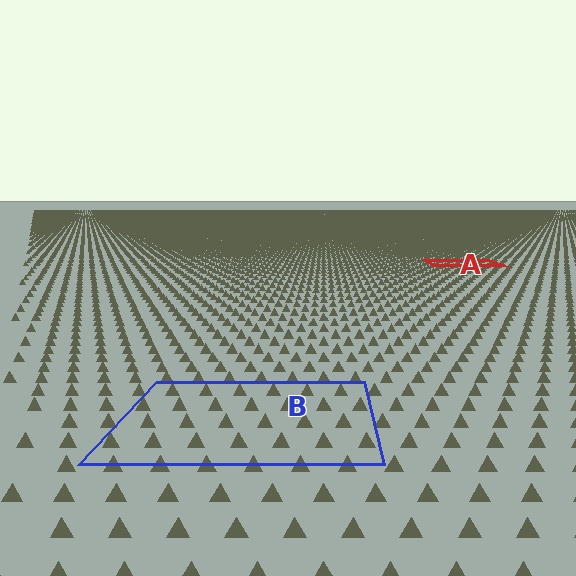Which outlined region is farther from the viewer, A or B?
Region A is farther from the viewer — the texture elements inside it appear smaller and more densely packed.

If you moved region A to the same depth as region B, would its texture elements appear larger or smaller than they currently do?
They would appear larger. At a closer depth, the same texture elements are projected at a bigger on-screen size.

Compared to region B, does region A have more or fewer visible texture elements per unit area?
Region A has more texture elements per unit area — they are packed more densely because it is farther away.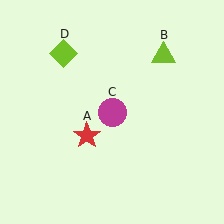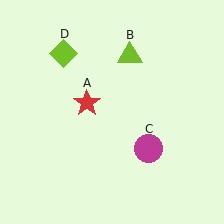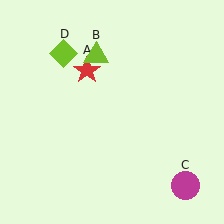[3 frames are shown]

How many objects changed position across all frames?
3 objects changed position: red star (object A), lime triangle (object B), magenta circle (object C).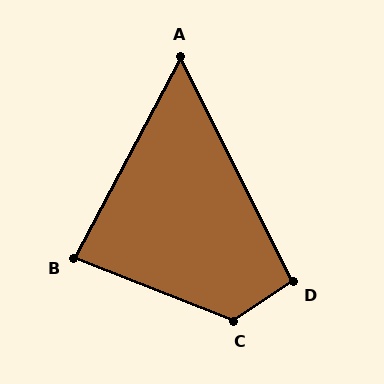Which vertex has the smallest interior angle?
A, at approximately 55 degrees.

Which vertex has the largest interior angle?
C, at approximately 125 degrees.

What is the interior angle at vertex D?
Approximately 97 degrees (obtuse).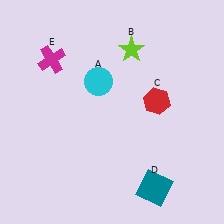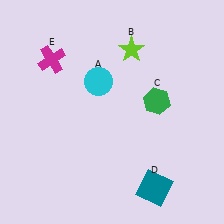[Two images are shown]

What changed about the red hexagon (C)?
In Image 1, C is red. In Image 2, it changed to green.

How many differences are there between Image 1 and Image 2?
There is 1 difference between the two images.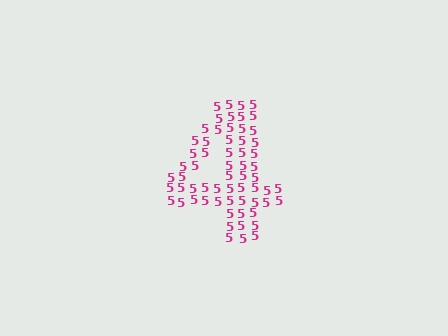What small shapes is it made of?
It is made of small digit 5's.